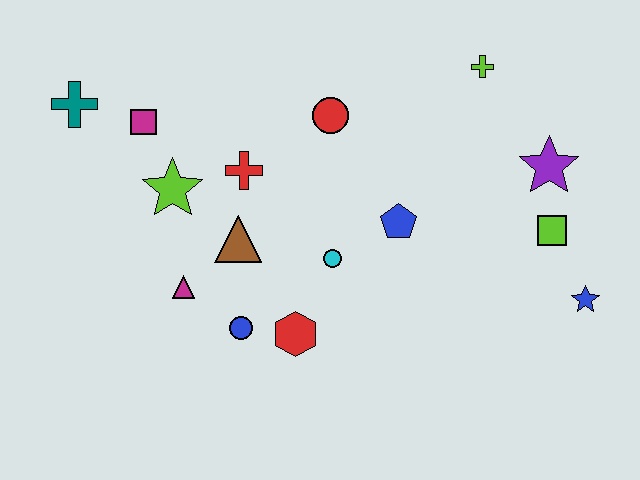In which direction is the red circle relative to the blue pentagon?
The red circle is above the blue pentagon.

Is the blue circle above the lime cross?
No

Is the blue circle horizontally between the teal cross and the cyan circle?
Yes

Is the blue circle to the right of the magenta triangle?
Yes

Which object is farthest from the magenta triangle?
The blue star is farthest from the magenta triangle.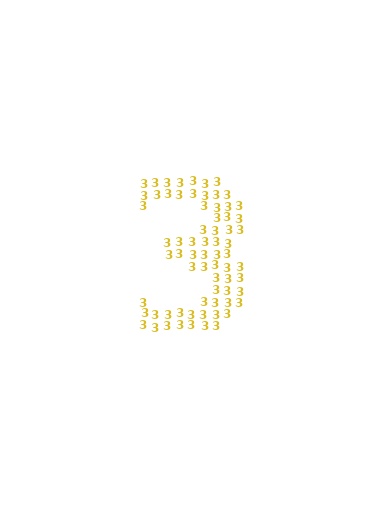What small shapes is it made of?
It is made of small digit 3's.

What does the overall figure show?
The overall figure shows the digit 3.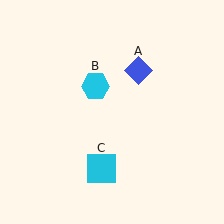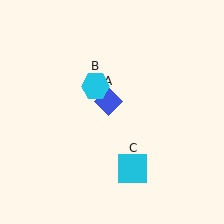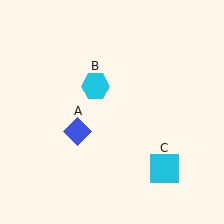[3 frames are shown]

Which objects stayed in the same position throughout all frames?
Cyan hexagon (object B) remained stationary.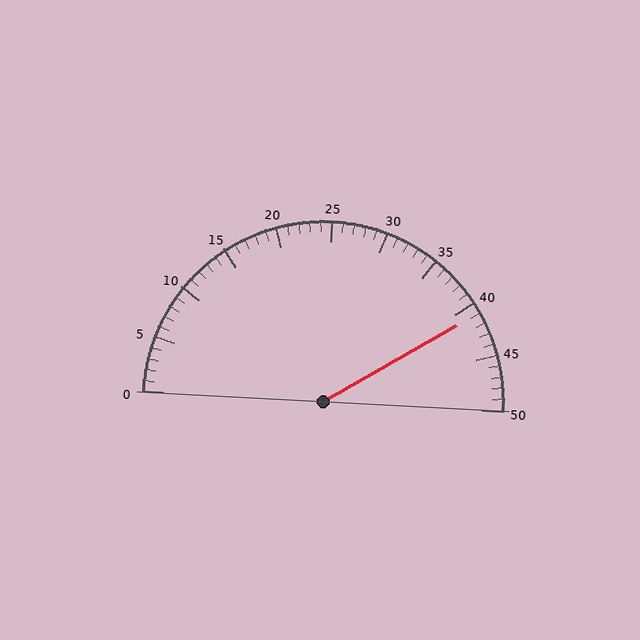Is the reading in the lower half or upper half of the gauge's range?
The reading is in the upper half of the range (0 to 50).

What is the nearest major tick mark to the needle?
The nearest major tick mark is 40.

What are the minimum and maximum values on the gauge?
The gauge ranges from 0 to 50.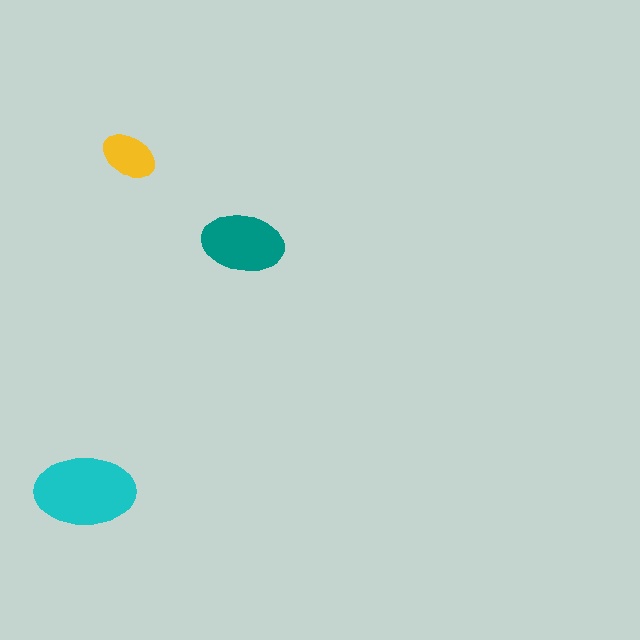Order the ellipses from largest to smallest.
the cyan one, the teal one, the yellow one.